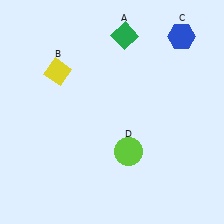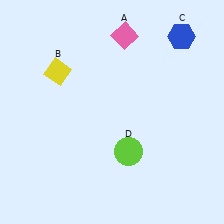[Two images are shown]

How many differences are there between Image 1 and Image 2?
There is 1 difference between the two images.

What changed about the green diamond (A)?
In Image 1, A is green. In Image 2, it changed to pink.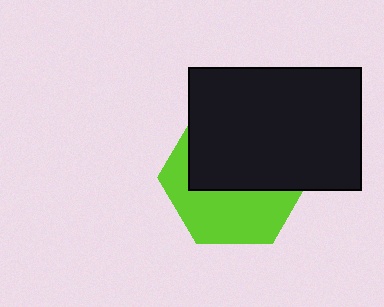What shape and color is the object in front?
The object in front is a black rectangle.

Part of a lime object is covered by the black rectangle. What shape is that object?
It is a hexagon.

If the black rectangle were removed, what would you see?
You would see the complete lime hexagon.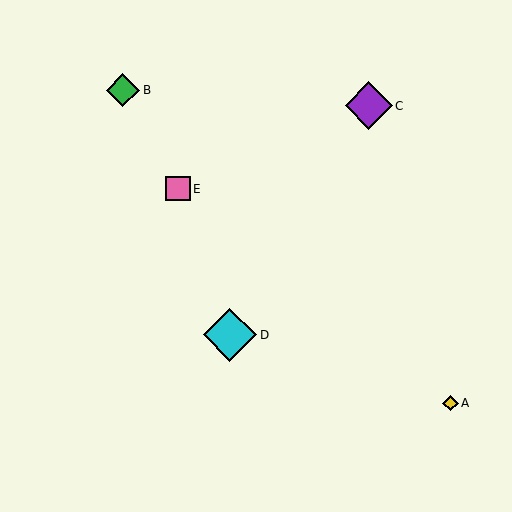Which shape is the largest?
The cyan diamond (labeled D) is the largest.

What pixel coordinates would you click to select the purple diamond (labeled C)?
Click at (369, 106) to select the purple diamond C.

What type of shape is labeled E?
Shape E is a pink square.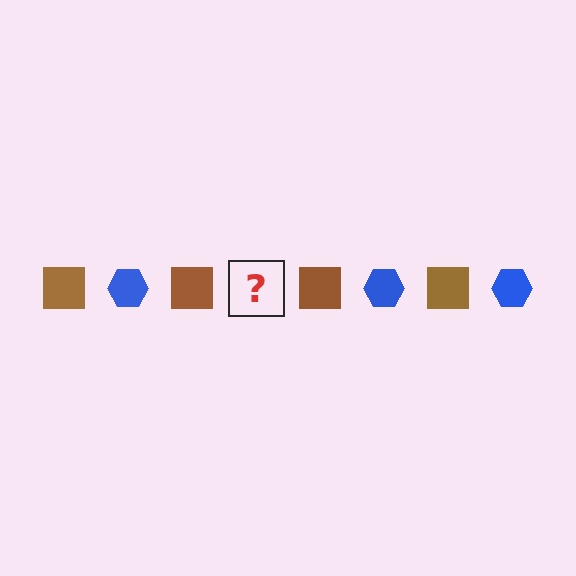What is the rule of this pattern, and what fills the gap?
The rule is that the pattern alternates between brown square and blue hexagon. The gap should be filled with a blue hexagon.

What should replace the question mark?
The question mark should be replaced with a blue hexagon.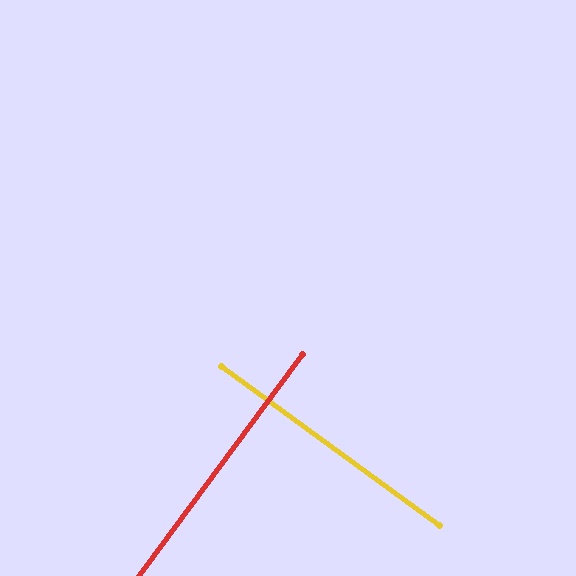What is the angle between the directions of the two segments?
Approximately 90 degrees.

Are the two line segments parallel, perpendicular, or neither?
Perpendicular — they meet at approximately 90°.